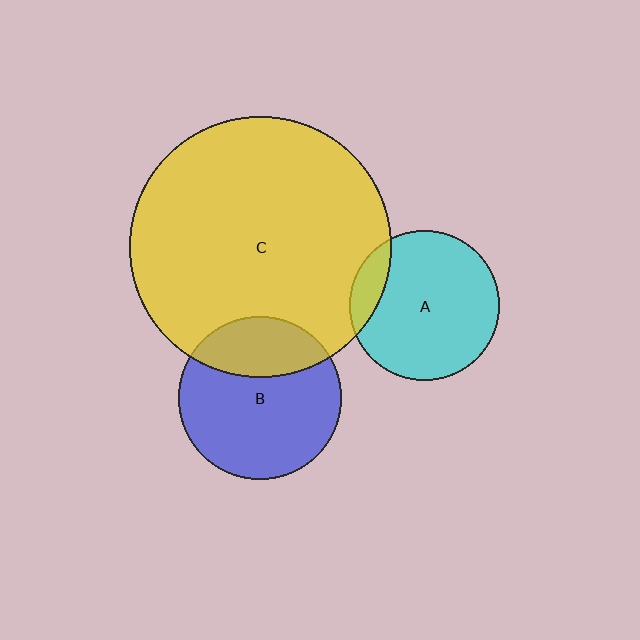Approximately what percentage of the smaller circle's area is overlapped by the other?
Approximately 15%.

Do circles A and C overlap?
Yes.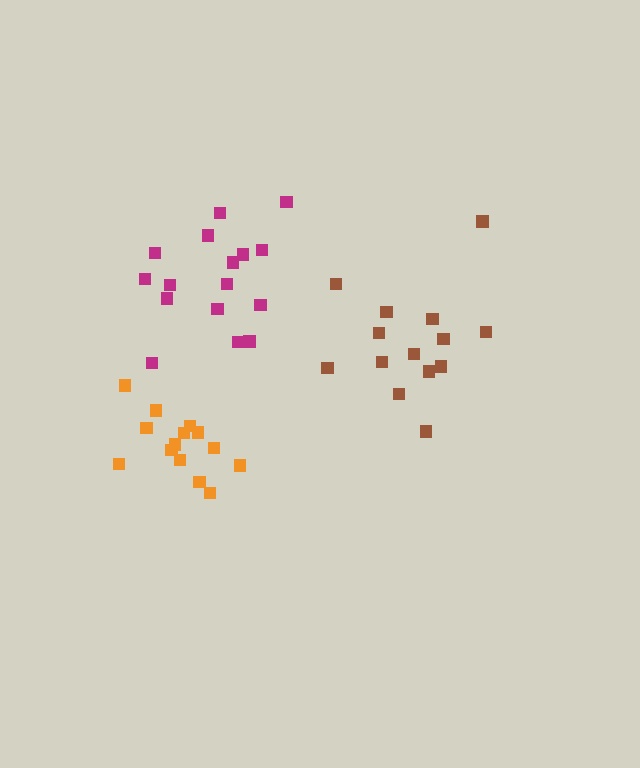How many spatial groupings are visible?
There are 3 spatial groupings.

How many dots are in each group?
Group 1: 14 dots, Group 2: 16 dots, Group 3: 14 dots (44 total).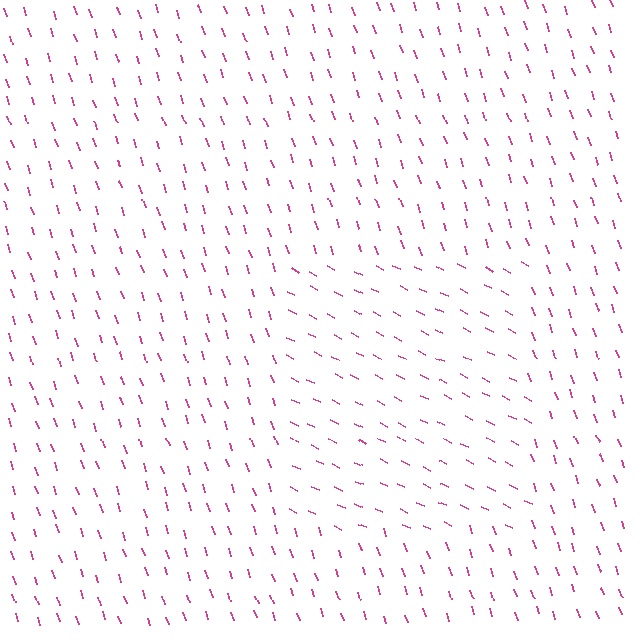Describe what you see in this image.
The image is filled with small magenta line segments. A rectangle region in the image has lines oriented differently from the surrounding lines, creating a visible texture boundary.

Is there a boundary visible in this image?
Yes, there is a texture boundary formed by a change in line orientation.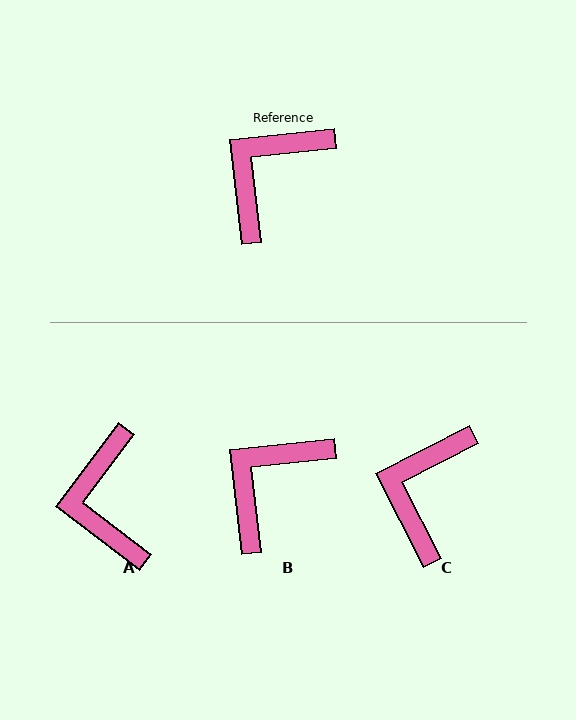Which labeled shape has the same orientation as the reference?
B.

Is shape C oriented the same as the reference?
No, it is off by about 21 degrees.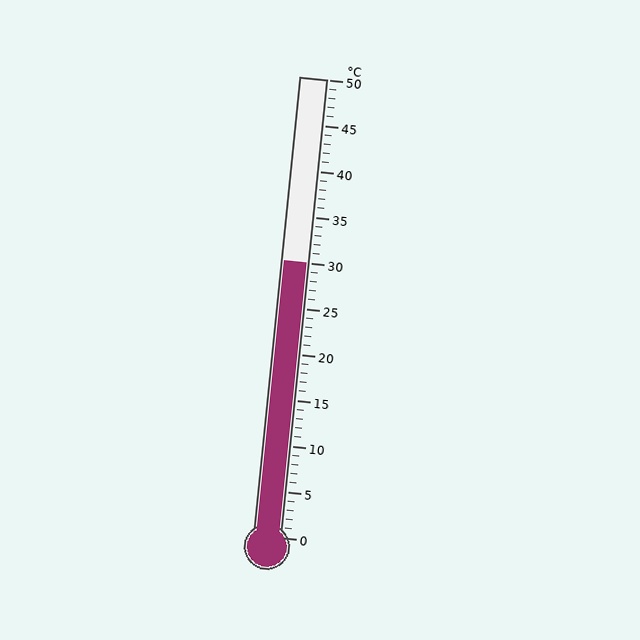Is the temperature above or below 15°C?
The temperature is above 15°C.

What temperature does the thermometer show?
The thermometer shows approximately 30°C.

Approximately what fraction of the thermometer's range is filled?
The thermometer is filled to approximately 60% of its range.